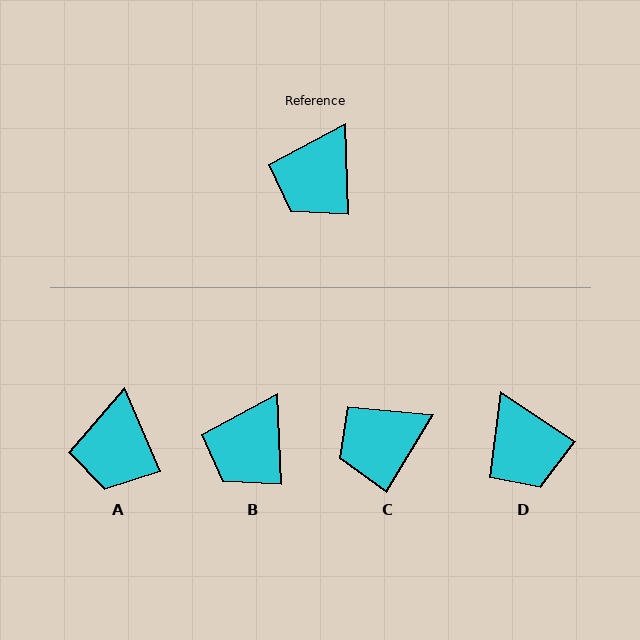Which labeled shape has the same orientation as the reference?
B.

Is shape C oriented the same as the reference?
No, it is off by about 34 degrees.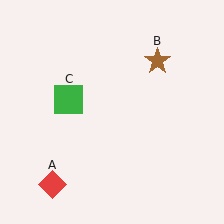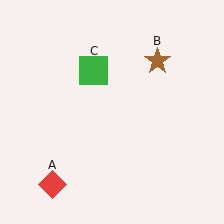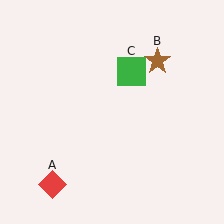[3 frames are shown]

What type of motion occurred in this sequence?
The green square (object C) rotated clockwise around the center of the scene.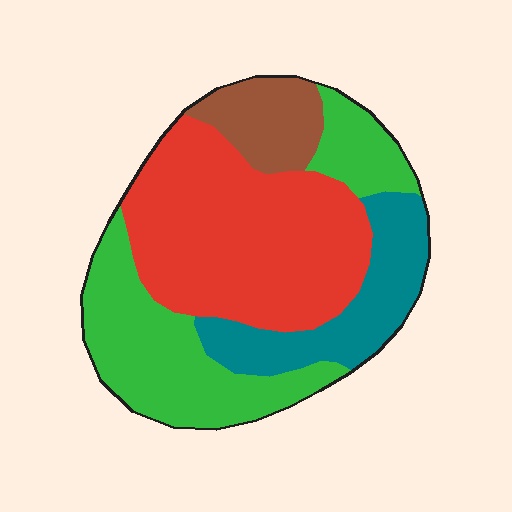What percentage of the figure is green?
Green covers 31% of the figure.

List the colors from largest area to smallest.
From largest to smallest: red, green, teal, brown.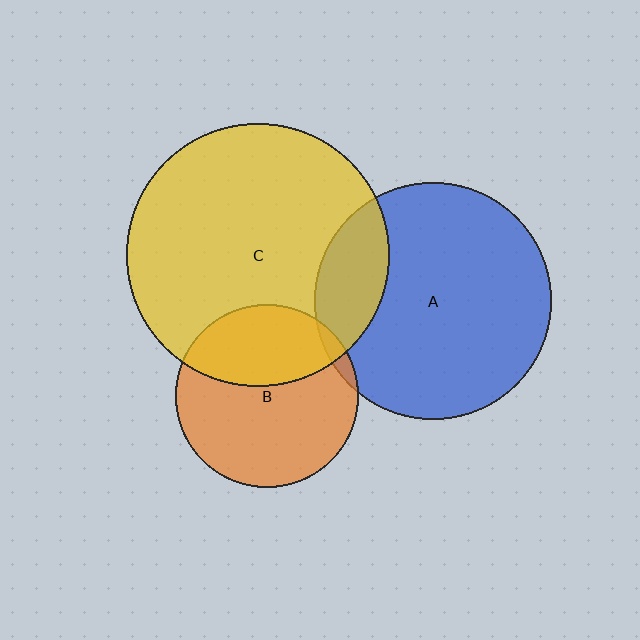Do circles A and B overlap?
Yes.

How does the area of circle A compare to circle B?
Approximately 1.7 times.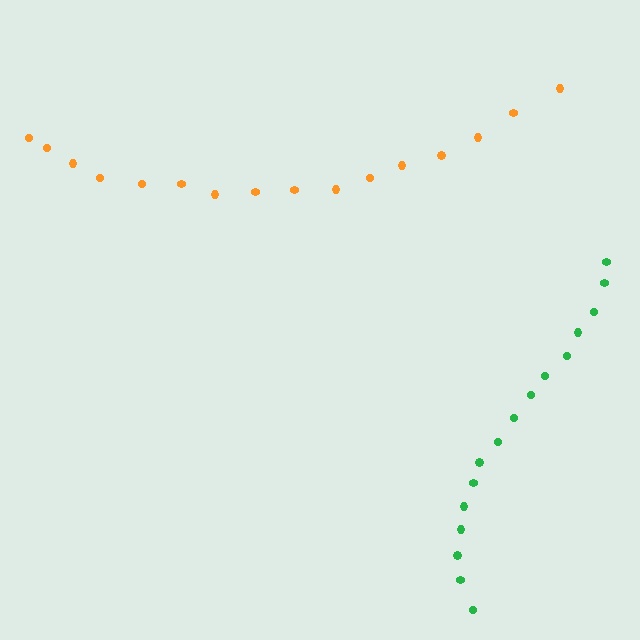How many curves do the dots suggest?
There are 2 distinct paths.